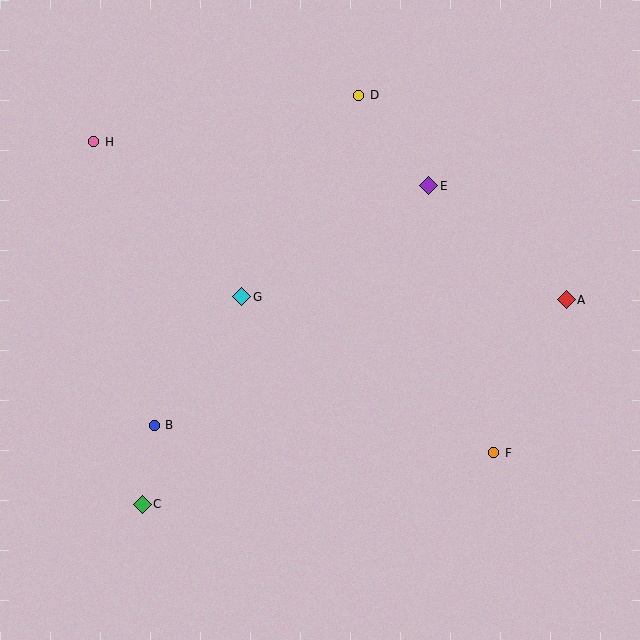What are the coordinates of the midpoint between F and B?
The midpoint between F and B is at (324, 439).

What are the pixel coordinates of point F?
Point F is at (494, 453).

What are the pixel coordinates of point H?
Point H is at (94, 142).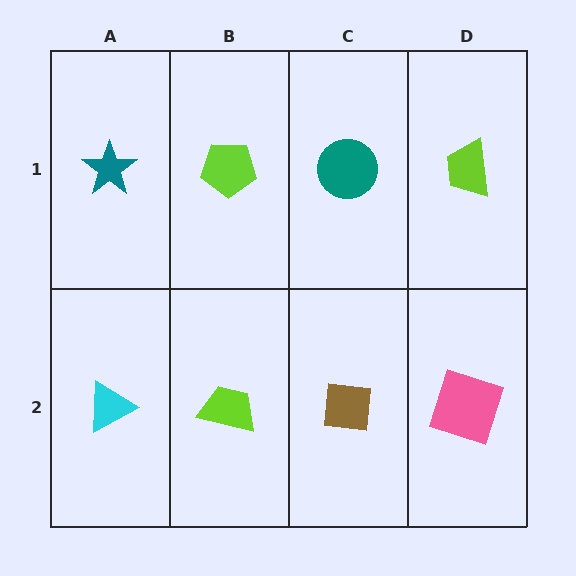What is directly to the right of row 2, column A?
A lime trapezoid.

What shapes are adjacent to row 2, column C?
A teal circle (row 1, column C), a lime trapezoid (row 2, column B), a pink square (row 2, column D).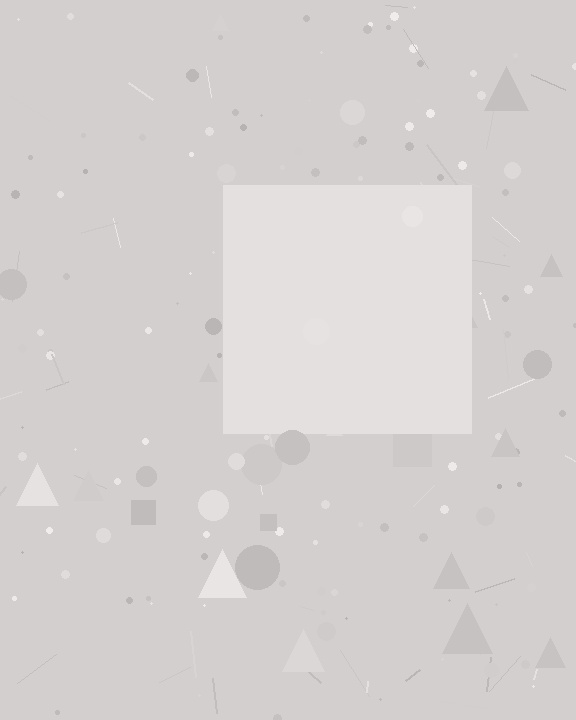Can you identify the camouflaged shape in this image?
The camouflaged shape is a square.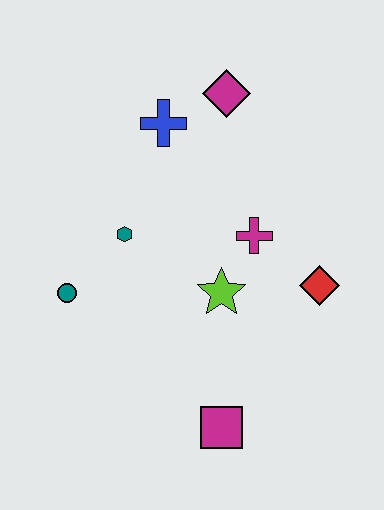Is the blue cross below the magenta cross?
No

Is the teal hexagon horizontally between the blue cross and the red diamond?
No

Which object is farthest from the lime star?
The magenta diamond is farthest from the lime star.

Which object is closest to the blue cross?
The magenta diamond is closest to the blue cross.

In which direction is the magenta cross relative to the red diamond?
The magenta cross is to the left of the red diamond.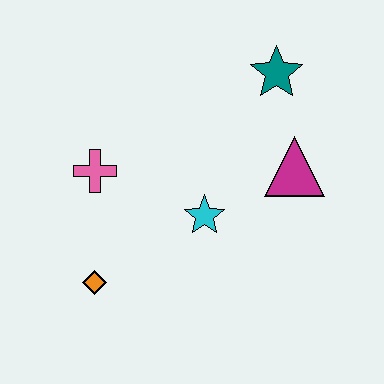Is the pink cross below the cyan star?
No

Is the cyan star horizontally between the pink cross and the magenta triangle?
Yes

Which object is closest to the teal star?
The magenta triangle is closest to the teal star.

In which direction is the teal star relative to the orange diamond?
The teal star is above the orange diamond.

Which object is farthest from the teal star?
The orange diamond is farthest from the teal star.